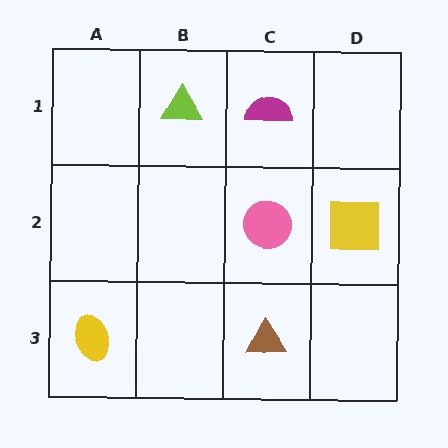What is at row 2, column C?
A pink circle.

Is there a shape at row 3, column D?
No, that cell is empty.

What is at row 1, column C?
A magenta semicircle.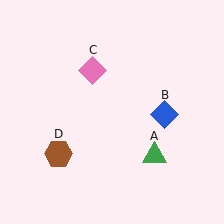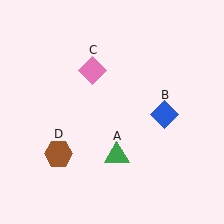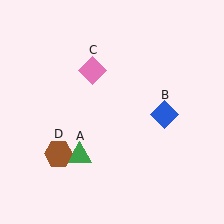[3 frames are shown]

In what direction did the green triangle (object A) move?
The green triangle (object A) moved left.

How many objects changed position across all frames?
1 object changed position: green triangle (object A).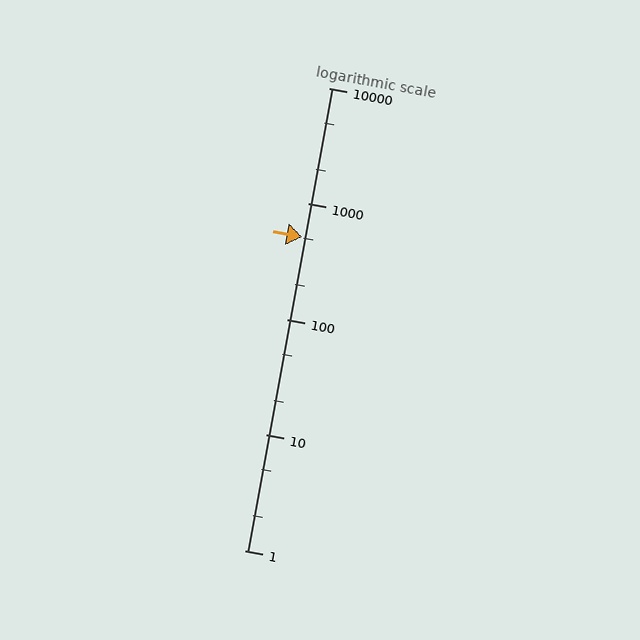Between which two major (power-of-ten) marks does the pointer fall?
The pointer is between 100 and 1000.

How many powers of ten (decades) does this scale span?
The scale spans 4 decades, from 1 to 10000.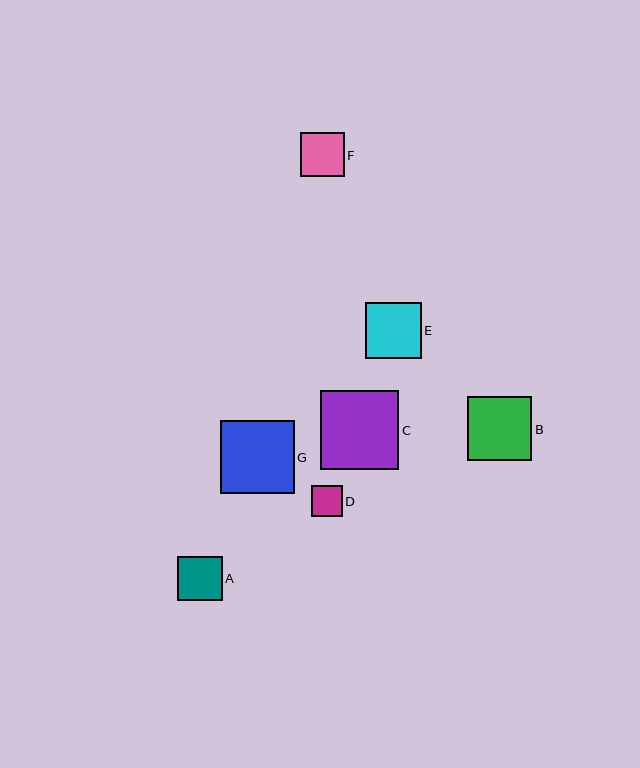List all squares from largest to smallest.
From largest to smallest: C, G, B, E, A, F, D.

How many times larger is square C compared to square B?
Square C is approximately 1.2 times the size of square B.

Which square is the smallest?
Square D is the smallest with a size of approximately 30 pixels.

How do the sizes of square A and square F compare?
Square A and square F are approximately the same size.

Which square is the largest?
Square C is the largest with a size of approximately 78 pixels.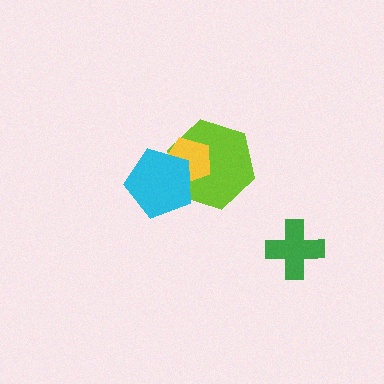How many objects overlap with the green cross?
0 objects overlap with the green cross.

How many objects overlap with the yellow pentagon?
2 objects overlap with the yellow pentagon.